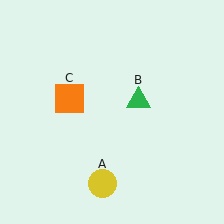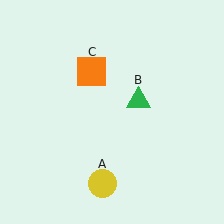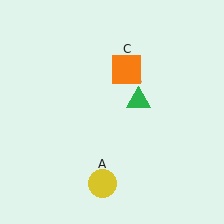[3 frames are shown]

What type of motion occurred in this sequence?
The orange square (object C) rotated clockwise around the center of the scene.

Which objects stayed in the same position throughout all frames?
Yellow circle (object A) and green triangle (object B) remained stationary.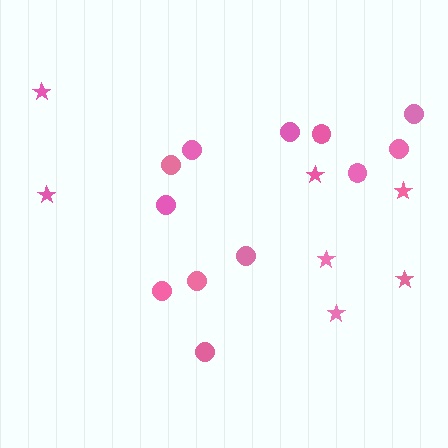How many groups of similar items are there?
There are 2 groups: one group of circles (12) and one group of stars (7).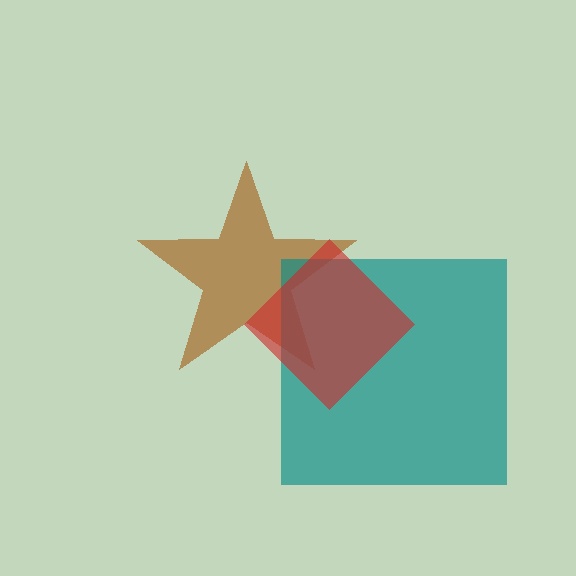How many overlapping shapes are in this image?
There are 3 overlapping shapes in the image.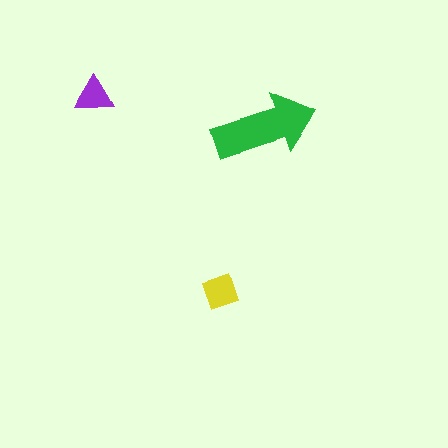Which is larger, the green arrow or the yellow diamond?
The green arrow.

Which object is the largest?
The green arrow.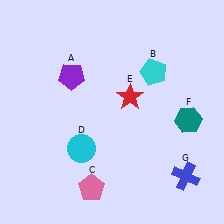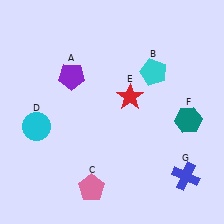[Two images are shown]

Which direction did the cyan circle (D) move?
The cyan circle (D) moved left.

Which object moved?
The cyan circle (D) moved left.